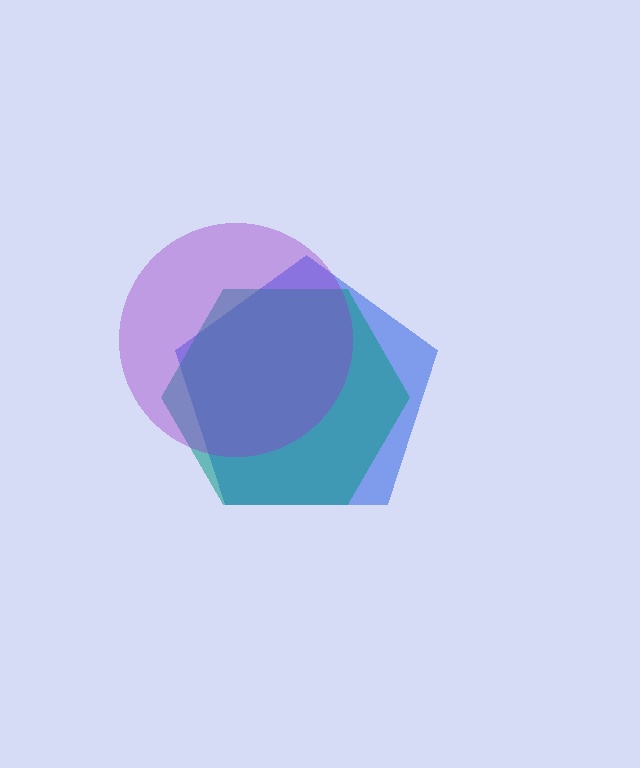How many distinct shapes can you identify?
There are 3 distinct shapes: a blue pentagon, a teal hexagon, a purple circle.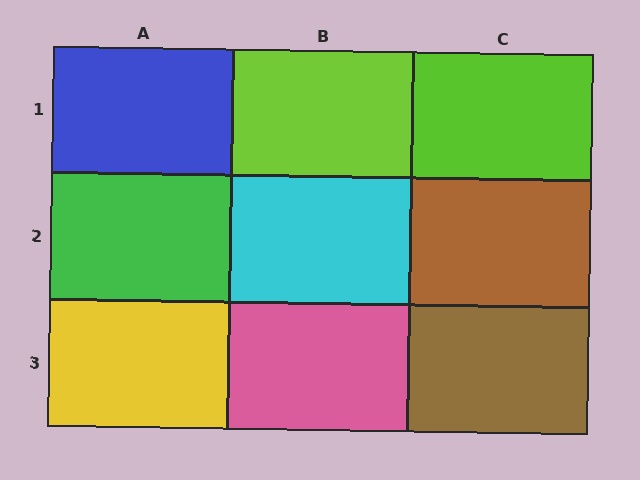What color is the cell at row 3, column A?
Yellow.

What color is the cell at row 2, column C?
Brown.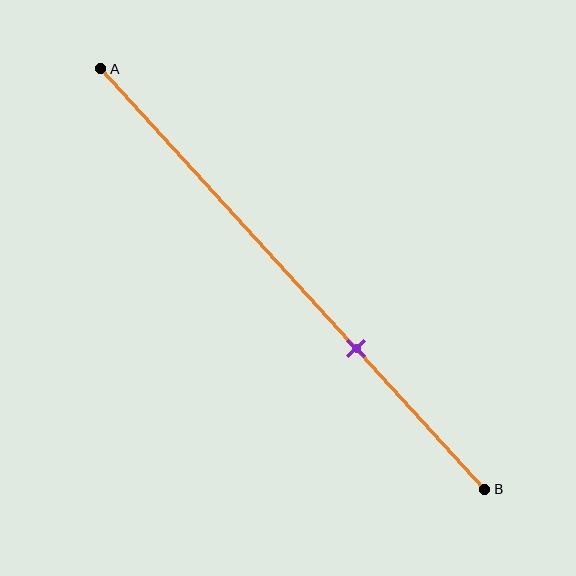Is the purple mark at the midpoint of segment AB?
No, the mark is at about 65% from A, not at the 50% midpoint.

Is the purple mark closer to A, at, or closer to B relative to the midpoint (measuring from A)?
The purple mark is closer to point B than the midpoint of segment AB.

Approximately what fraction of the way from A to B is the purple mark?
The purple mark is approximately 65% of the way from A to B.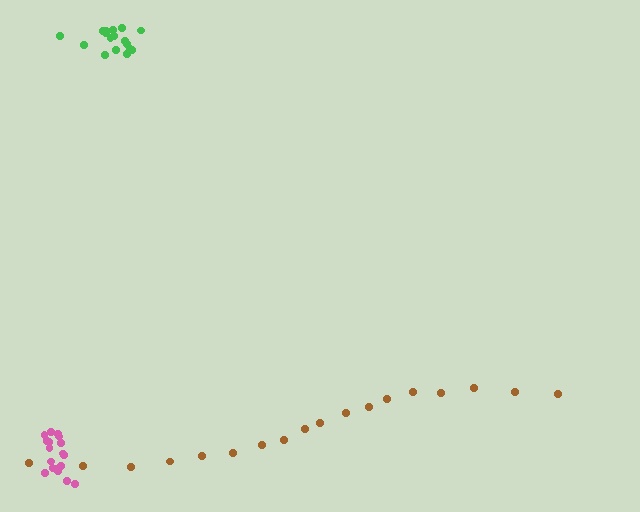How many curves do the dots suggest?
There are 3 distinct paths.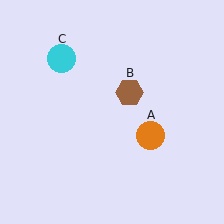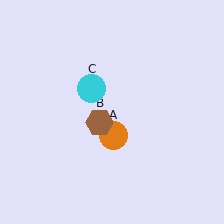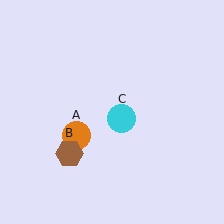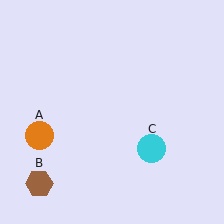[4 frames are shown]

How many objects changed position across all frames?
3 objects changed position: orange circle (object A), brown hexagon (object B), cyan circle (object C).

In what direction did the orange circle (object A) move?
The orange circle (object A) moved left.